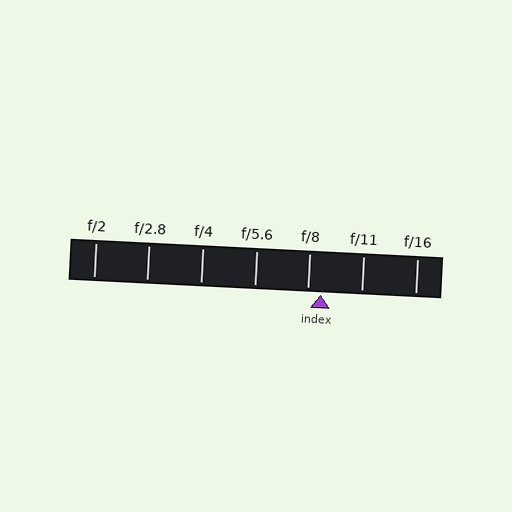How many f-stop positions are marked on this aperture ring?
There are 7 f-stop positions marked.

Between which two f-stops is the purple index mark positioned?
The index mark is between f/8 and f/11.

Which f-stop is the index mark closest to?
The index mark is closest to f/8.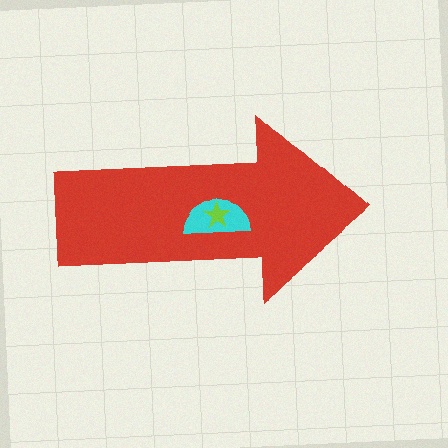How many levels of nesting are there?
3.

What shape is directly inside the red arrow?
The cyan semicircle.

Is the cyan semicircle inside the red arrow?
Yes.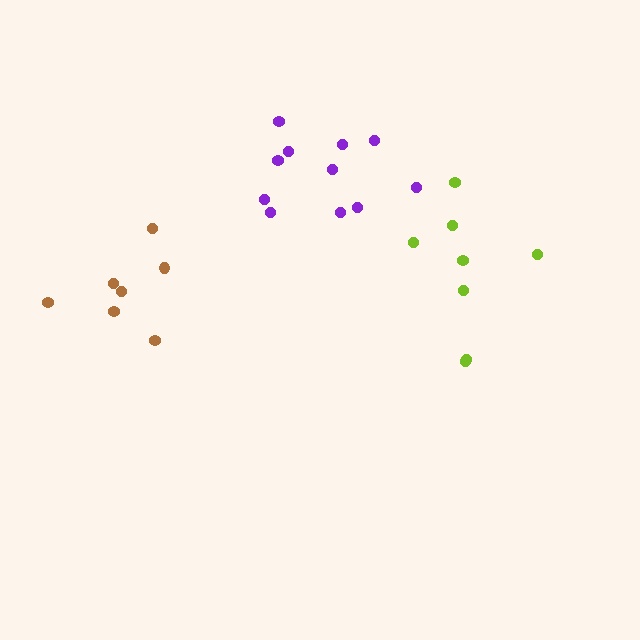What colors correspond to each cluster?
The clusters are colored: purple, brown, lime.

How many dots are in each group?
Group 1: 11 dots, Group 2: 7 dots, Group 3: 8 dots (26 total).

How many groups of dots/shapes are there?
There are 3 groups.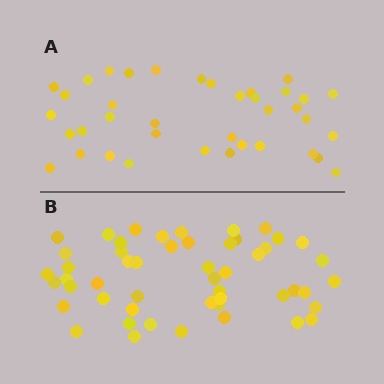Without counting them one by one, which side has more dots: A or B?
Region B (the bottom region) has more dots.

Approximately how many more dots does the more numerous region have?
Region B has approximately 15 more dots than region A.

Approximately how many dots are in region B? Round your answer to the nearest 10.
About 50 dots. (The exact count is 51, which rounds to 50.)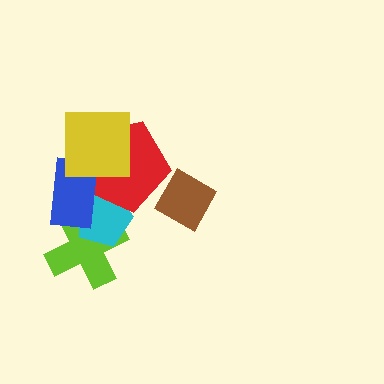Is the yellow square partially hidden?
No, no other shape covers it.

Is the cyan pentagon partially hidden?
Yes, it is partially covered by another shape.